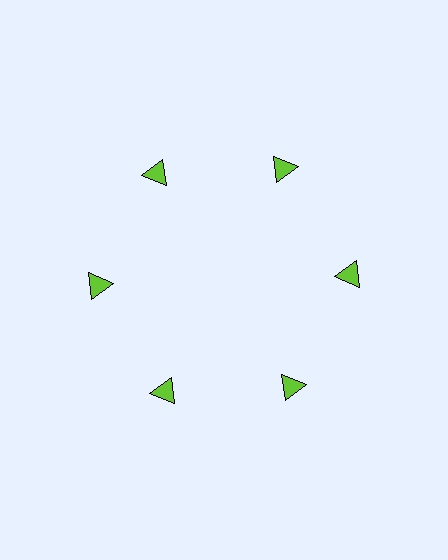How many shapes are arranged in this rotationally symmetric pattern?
There are 6 shapes, arranged in 6 groups of 1.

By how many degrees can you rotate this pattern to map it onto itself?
The pattern maps onto itself every 60 degrees of rotation.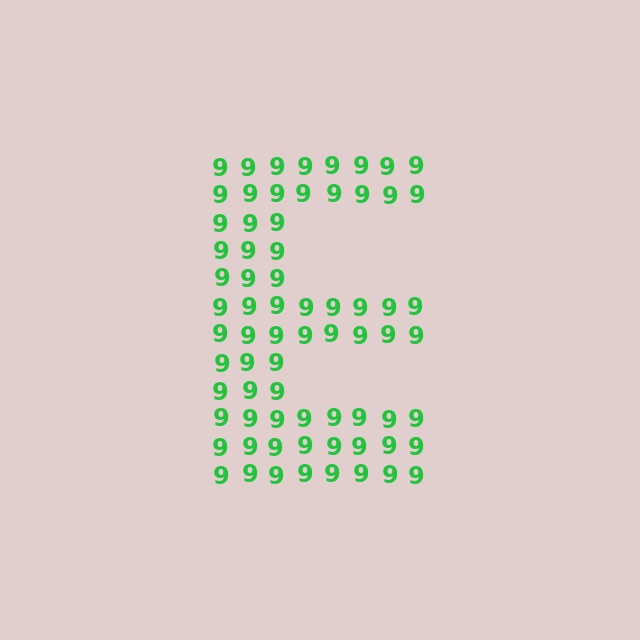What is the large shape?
The large shape is the letter E.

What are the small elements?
The small elements are digit 9's.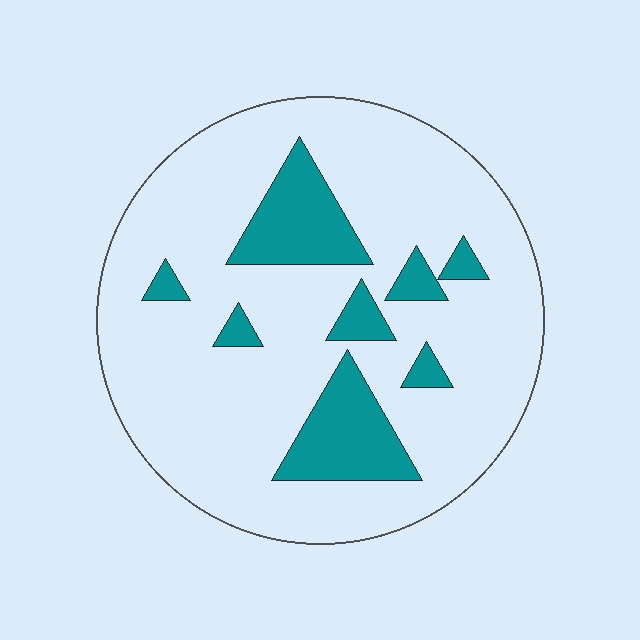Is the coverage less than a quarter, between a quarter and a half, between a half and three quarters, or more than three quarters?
Less than a quarter.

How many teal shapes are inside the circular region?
8.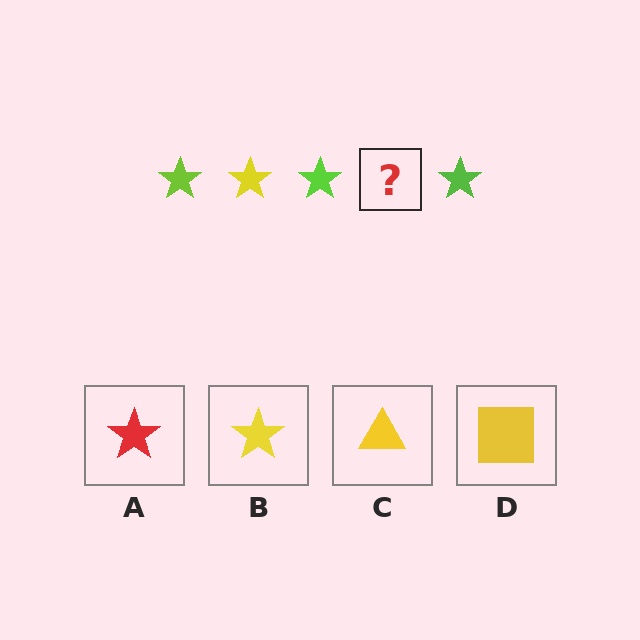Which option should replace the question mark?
Option B.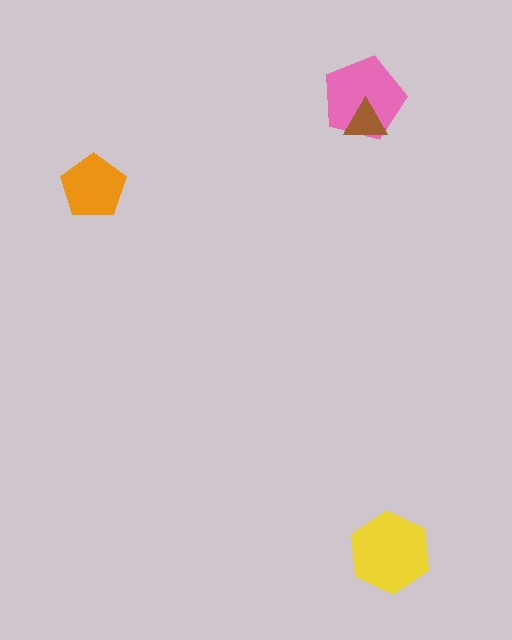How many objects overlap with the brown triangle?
1 object overlaps with the brown triangle.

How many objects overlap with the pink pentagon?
1 object overlaps with the pink pentagon.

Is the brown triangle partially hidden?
No, no other shape covers it.